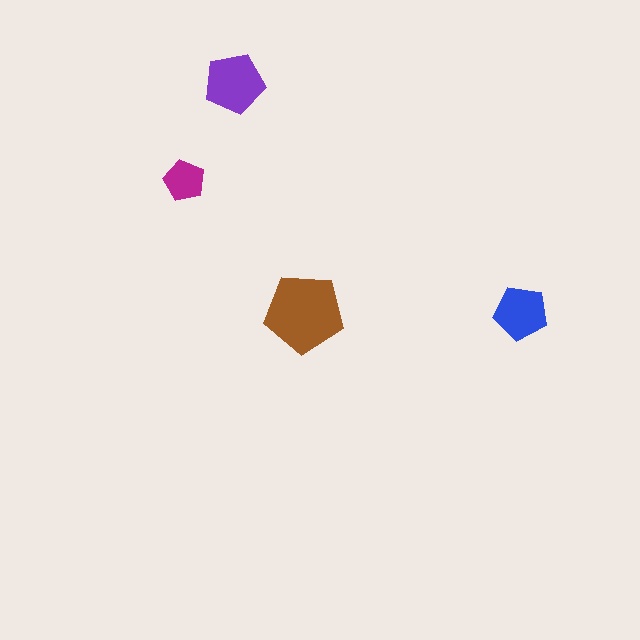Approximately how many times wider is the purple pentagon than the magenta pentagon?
About 1.5 times wider.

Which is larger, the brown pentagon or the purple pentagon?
The brown one.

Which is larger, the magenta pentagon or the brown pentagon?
The brown one.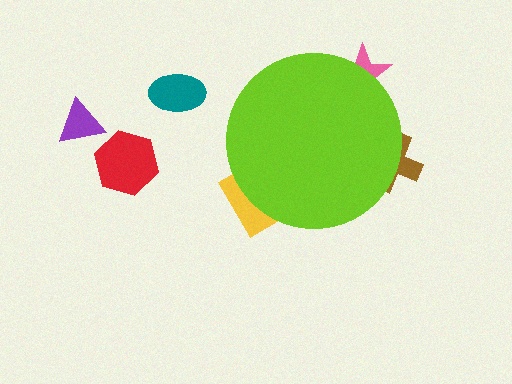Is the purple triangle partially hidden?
No, the purple triangle is fully visible.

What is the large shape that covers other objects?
A lime circle.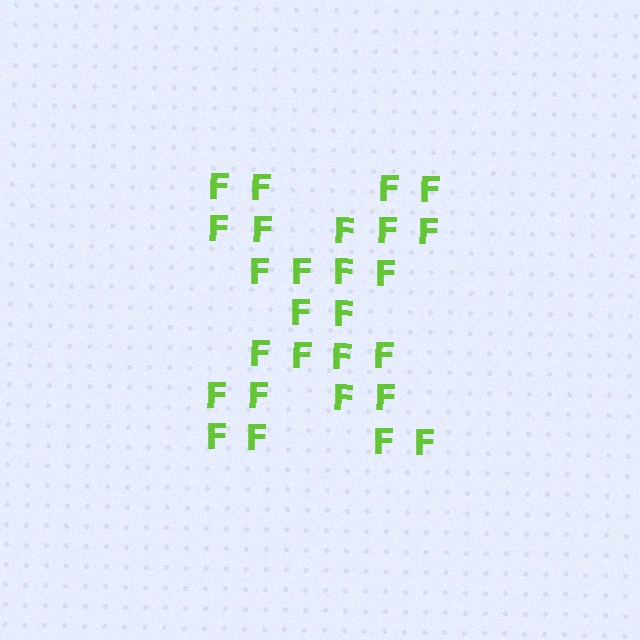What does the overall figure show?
The overall figure shows the letter X.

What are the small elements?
The small elements are letter F's.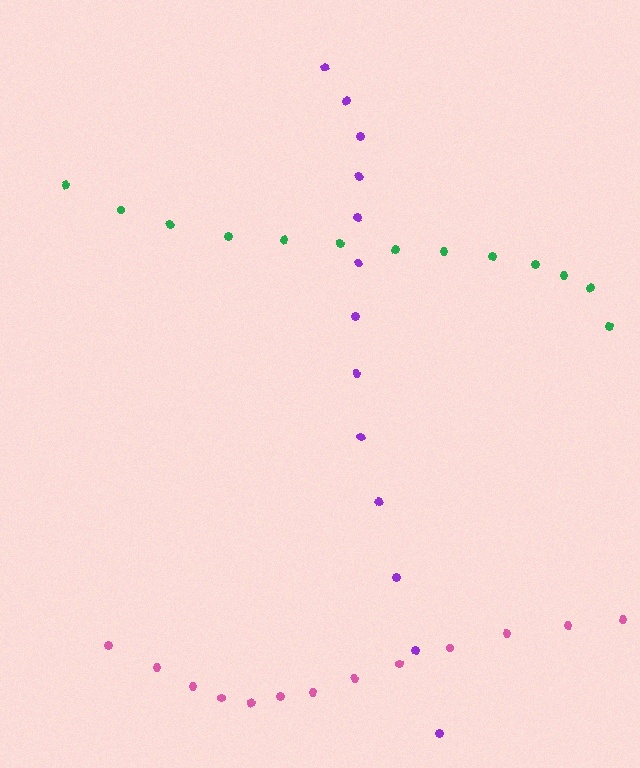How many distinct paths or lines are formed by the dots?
There are 3 distinct paths.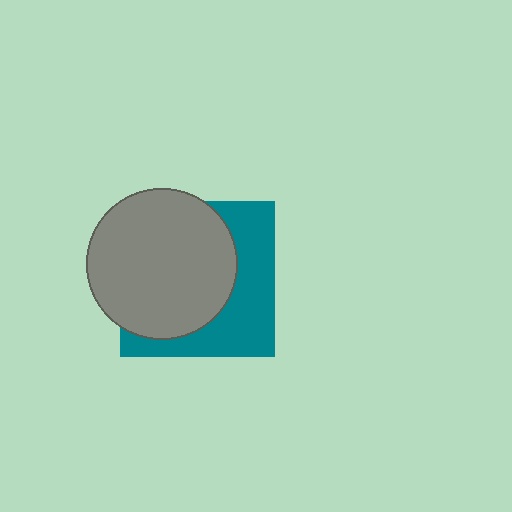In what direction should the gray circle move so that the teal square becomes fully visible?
The gray circle should move left. That is the shortest direction to clear the overlap and leave the teal square fully visible.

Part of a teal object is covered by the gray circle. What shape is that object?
It is a square.